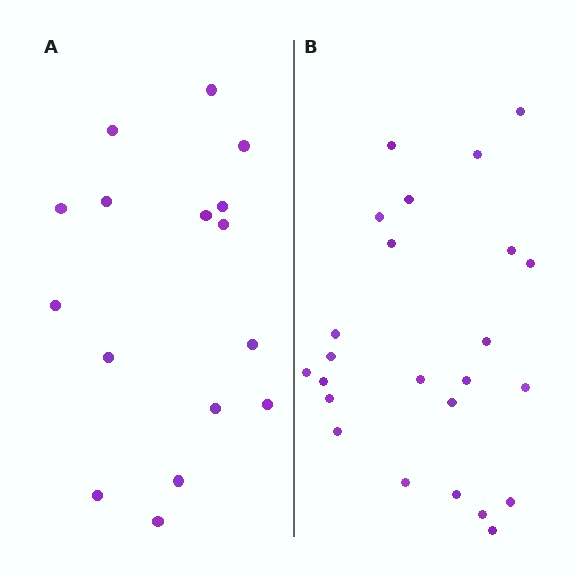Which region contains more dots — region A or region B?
Region B (the right region) has more dots.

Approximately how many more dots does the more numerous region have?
Region B has roughly 8 or so more dots than region A.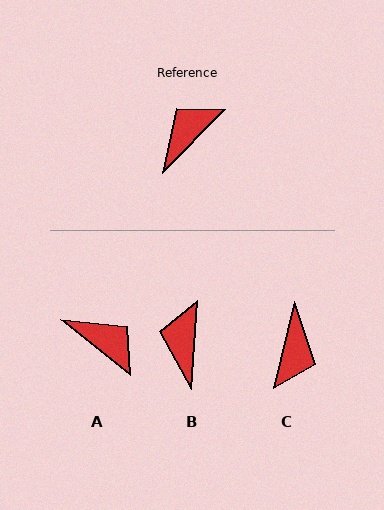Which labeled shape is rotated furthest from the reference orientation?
C, about 149 degrees away.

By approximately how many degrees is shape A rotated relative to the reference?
Approximately 84 degrees clockwise.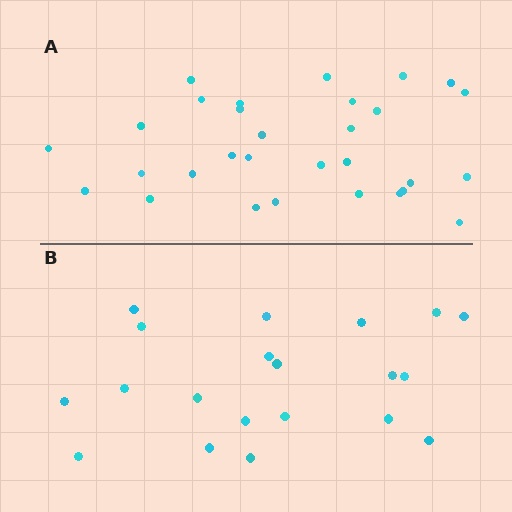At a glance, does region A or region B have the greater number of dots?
Region A (the top region) has more dots.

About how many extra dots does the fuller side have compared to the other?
Region A has roughly 10 or so more dots than region B.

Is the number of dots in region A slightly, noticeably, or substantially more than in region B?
Region A has substantially more. The ratio is roughly 1.5 to 1.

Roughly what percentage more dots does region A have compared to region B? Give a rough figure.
About 50% more.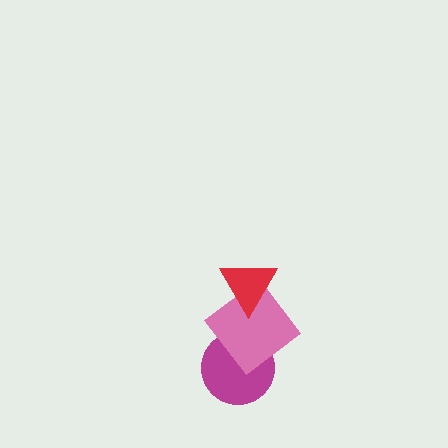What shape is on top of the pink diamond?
The red triangle is on top of the pink diamond.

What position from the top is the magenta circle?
The magenta circle is 3rd from the top.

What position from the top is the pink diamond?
The pink diamond is 2nd from the top.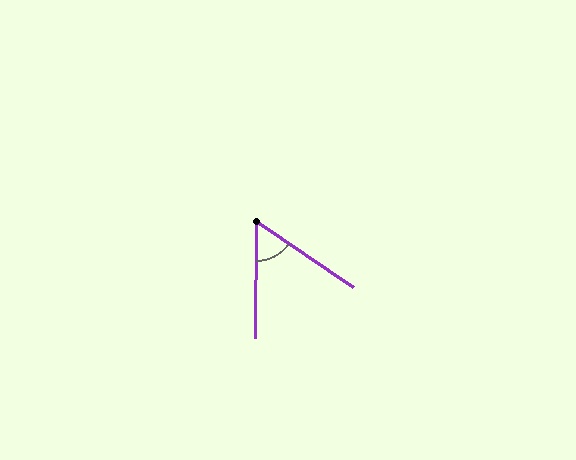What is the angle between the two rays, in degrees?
Approximately 56 degrees.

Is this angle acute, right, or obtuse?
It is acute.